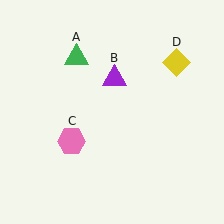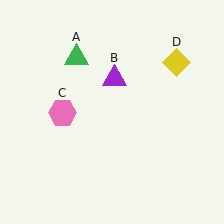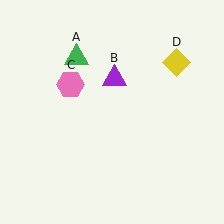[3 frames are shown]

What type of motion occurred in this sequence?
The pink hexagon (object C) rotated clockwise around the center of the scene.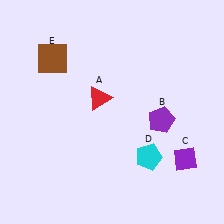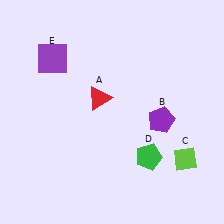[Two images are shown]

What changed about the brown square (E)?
In Image 1, E is brown. In Image 2, it changed to purple.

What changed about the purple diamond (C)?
In Image 1, C is purple. In Image 2, it changed to lime.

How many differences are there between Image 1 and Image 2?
There are 3 differences between the two images.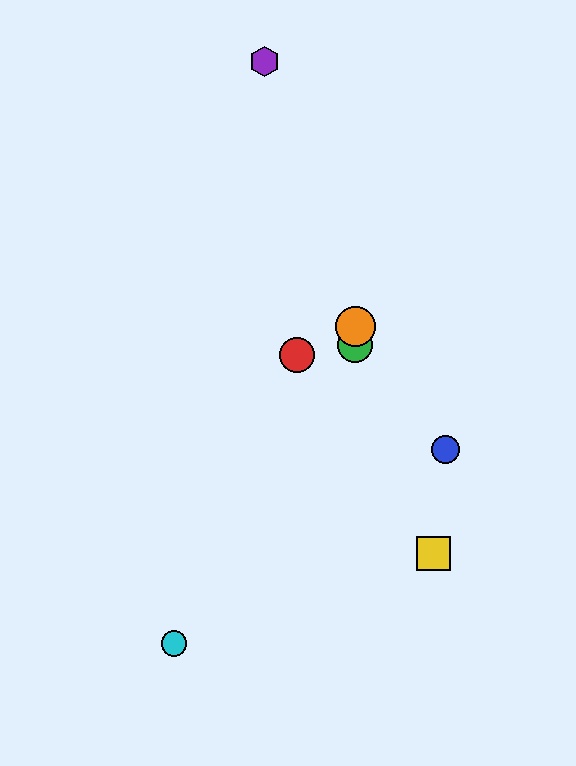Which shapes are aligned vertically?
The green circle, the orange circle are aligned vertically.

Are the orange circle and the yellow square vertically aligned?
No, the orange circle is at x≈355 and the yellow square is at x≈434.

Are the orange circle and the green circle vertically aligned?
Yes, both are at x≈355.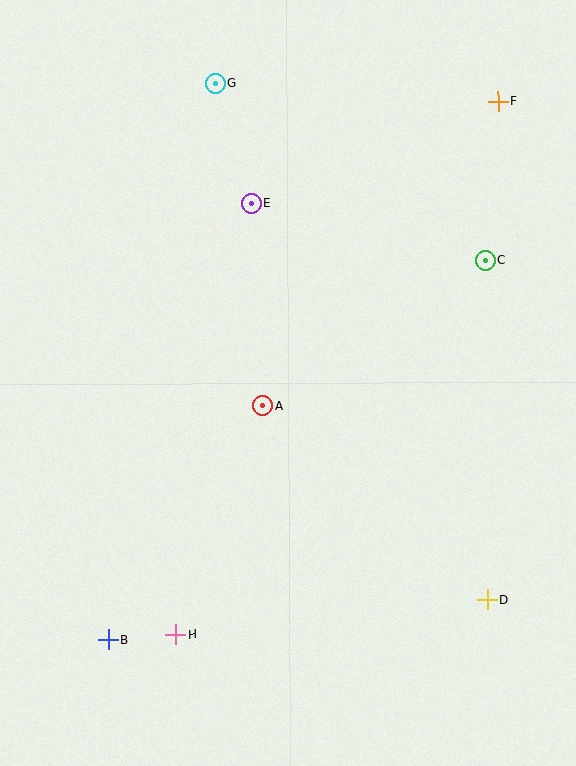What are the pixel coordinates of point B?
Point B is at (108, 640).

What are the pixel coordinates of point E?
Point E is at (251, 204).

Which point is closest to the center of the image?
Point A at (263, 406) is closest to the center.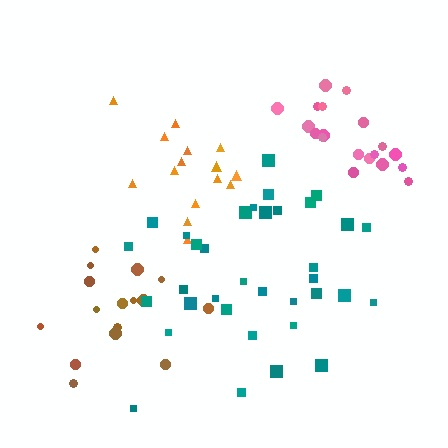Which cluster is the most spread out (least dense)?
Brown.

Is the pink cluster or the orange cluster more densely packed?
Pink.